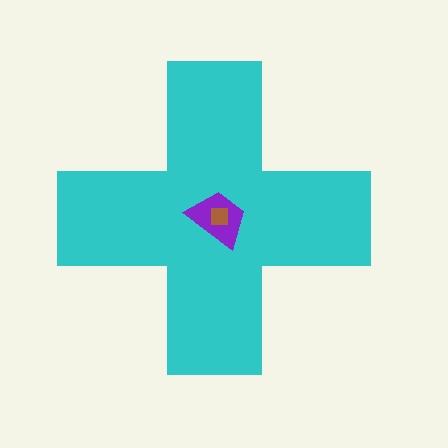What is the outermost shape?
The cyan cross.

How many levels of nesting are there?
3.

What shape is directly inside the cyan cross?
The purple trapezoid.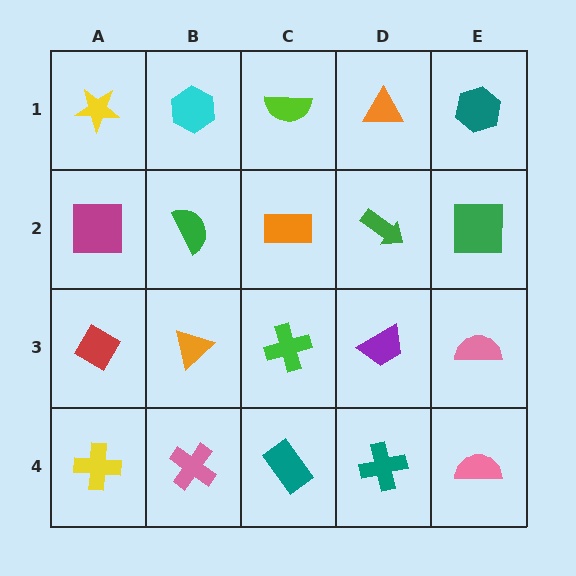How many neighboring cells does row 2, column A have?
3.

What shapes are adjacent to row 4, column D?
A purple trapezoid (row 3, column D), a teal rectangle (row 4, column C), a pink semicircle (row 4, column E).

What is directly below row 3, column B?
A pink cross.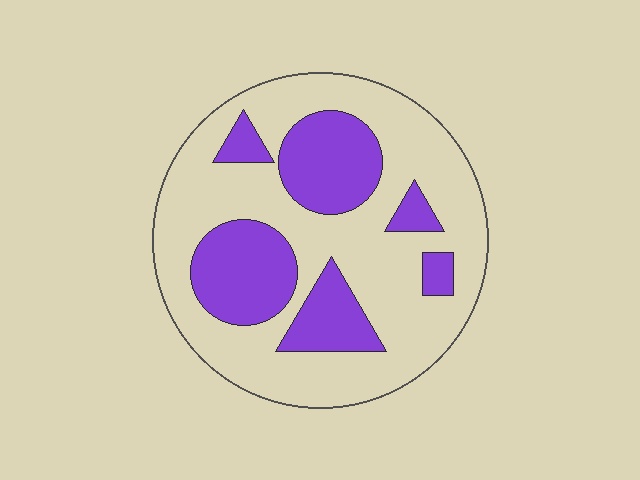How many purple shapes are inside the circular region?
6.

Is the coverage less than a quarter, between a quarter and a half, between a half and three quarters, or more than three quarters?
Between a quarter and a half.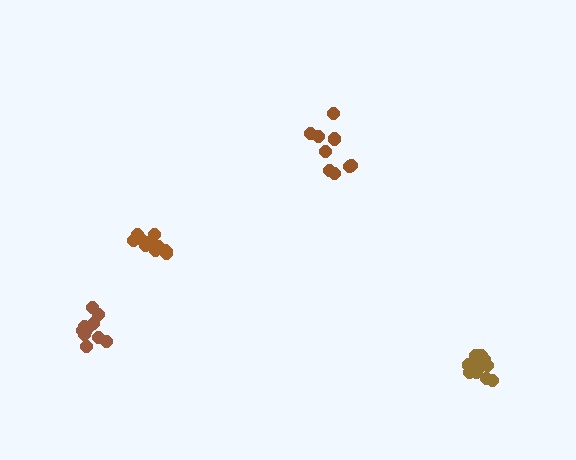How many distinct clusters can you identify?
There are 4 distinct clusters.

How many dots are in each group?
Group 1: 11 dots, Group 2: 12 dots, Group 3: 14 dots, Group 4: 11 dots (48 total).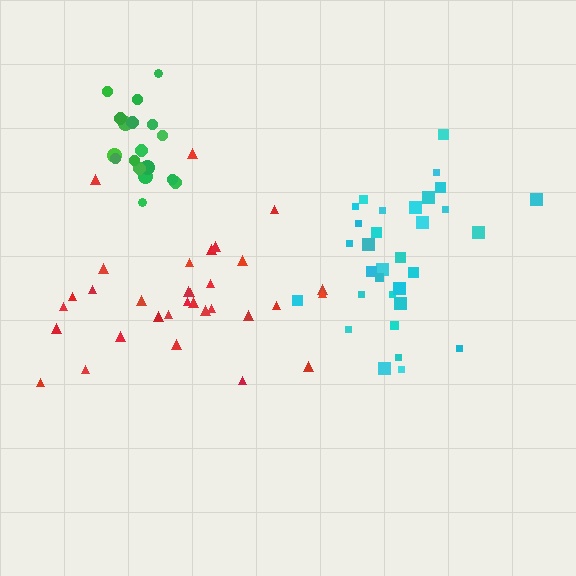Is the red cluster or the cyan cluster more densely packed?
Cyan.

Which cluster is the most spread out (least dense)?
Red.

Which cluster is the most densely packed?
Green.